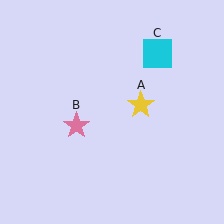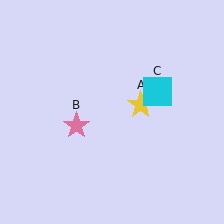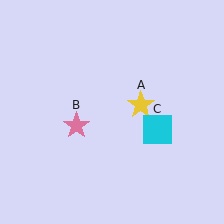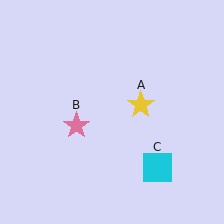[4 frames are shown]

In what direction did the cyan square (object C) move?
The cyan square (object C) moved down.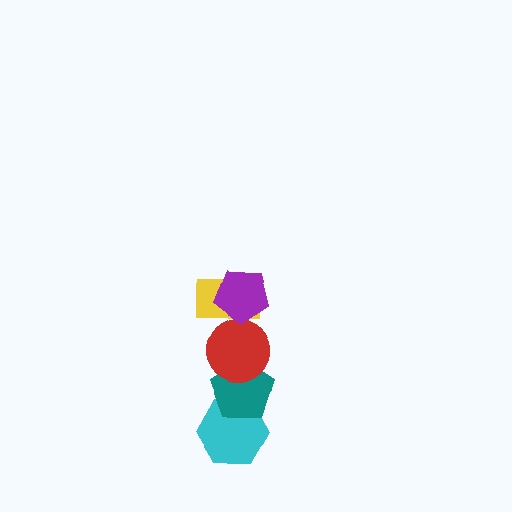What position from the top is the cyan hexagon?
The cyan hexagon is 5th from the top.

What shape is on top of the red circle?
The yellow rectangle is on top of the red circle.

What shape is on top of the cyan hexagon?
The teal pentagon is on top of the cyan hexagon.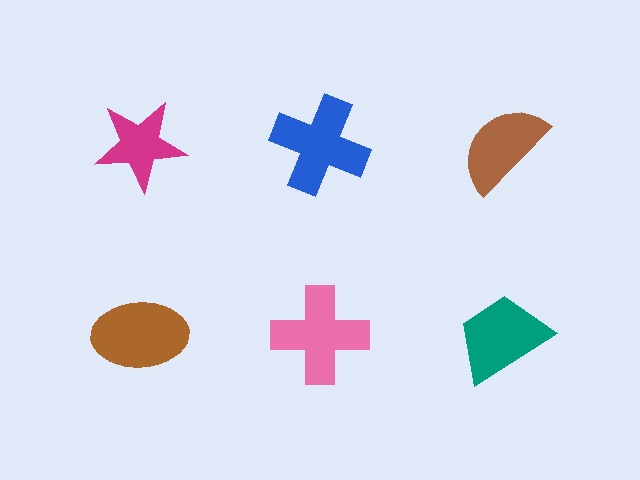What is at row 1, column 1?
A magenta star.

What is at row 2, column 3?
A teal trapezoid.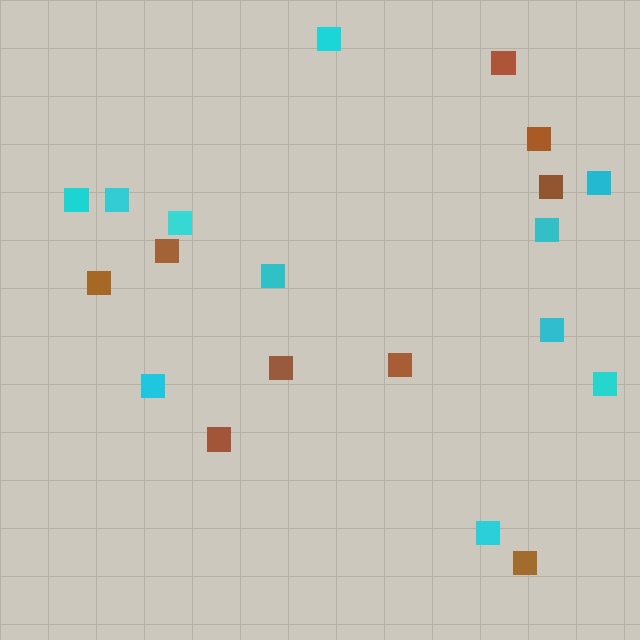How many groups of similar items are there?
There are 2 groups: one group of brown squares (9) and one group of cyan squares (11).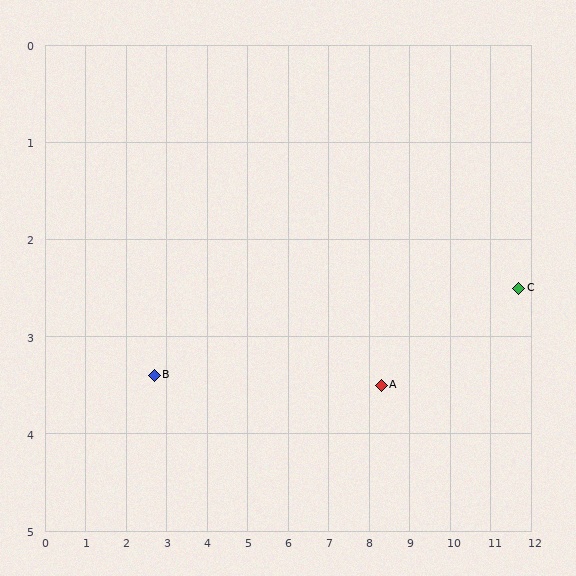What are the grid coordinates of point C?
Point C is at approximately (11.7, 2.5).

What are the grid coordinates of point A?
Point A is at approximately (8.3, 3.5).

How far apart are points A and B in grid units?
Points A and B are about 5.6 grid units apart.